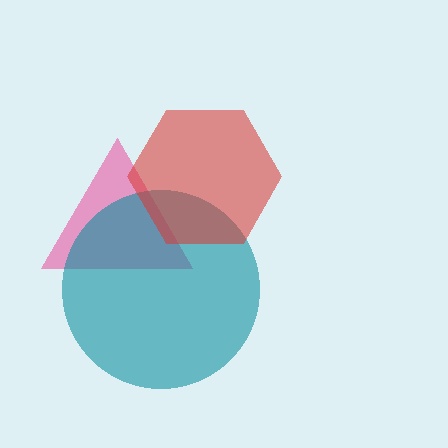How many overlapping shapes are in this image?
There are 3 overlapping shapes in the image.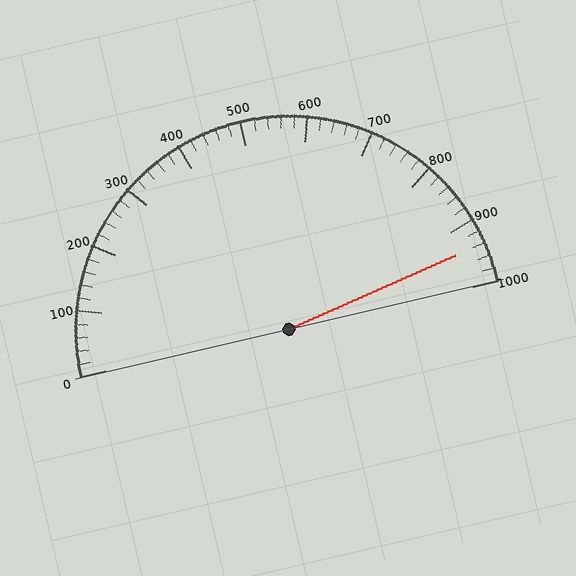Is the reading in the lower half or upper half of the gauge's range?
The reading is in the upper half of the range (0 to 1000).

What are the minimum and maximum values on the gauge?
The gauge ranges from 0 to 1000.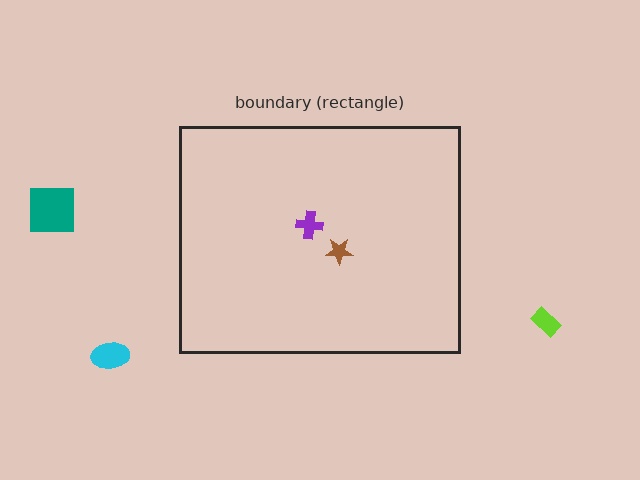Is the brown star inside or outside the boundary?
Inside.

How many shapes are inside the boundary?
2 inside, 3 outside.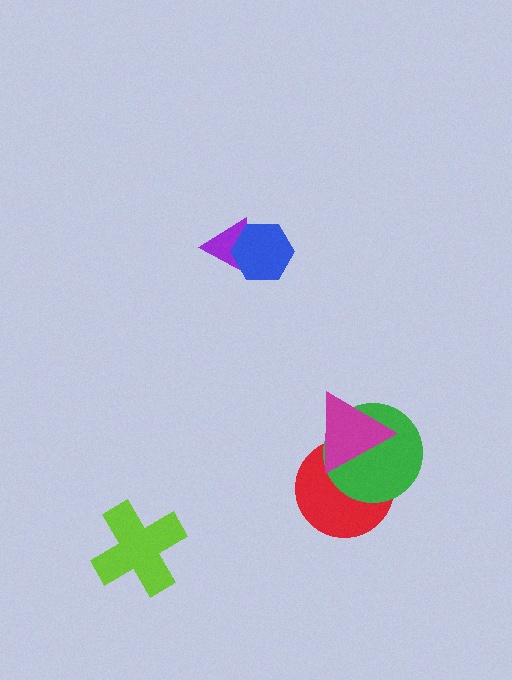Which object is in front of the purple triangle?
The blue hexagon is in front of the purple triangle.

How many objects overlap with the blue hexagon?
1 object overlaps with the blue hexagon.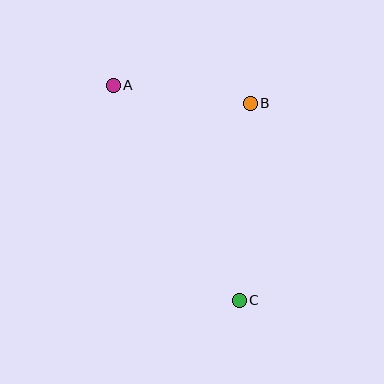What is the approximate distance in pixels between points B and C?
The distance between B and C is approximately 197 pixels.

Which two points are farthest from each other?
Points A and C are farthest from each other.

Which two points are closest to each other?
Points A and B are closest to each other.